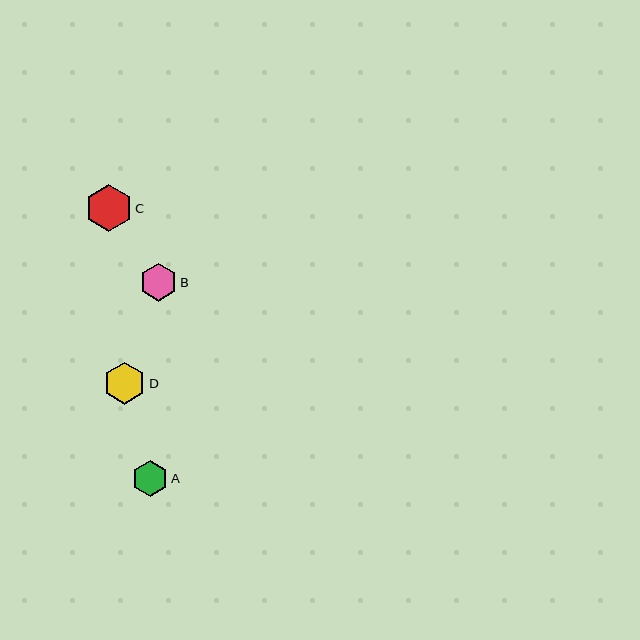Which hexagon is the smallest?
Hexagon A is the smallest with a size of approximately 36 pixels.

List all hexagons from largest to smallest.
From largest to smallest: C, D, B, A.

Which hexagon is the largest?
Hexagon C is the largest with a size of approximately 47 pixels.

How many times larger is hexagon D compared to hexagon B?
Hexagon D is approximately 1.1 times the size of hexagon B.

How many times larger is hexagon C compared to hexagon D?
Hexagon C is approximately 1.1 times the size of hexagon D.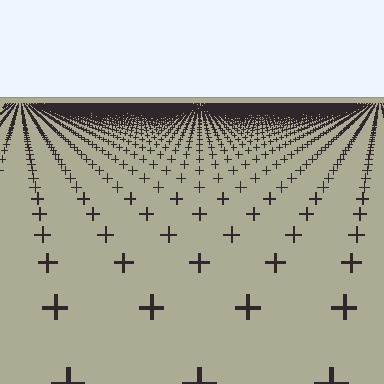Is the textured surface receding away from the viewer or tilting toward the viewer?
The surface is receding away from the viewer. Texture elements get smaller and denser toward the top.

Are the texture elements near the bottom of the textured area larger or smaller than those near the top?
Larger. Near the bottom, elements are closer to the viewer and appear at a bigger on-screen size.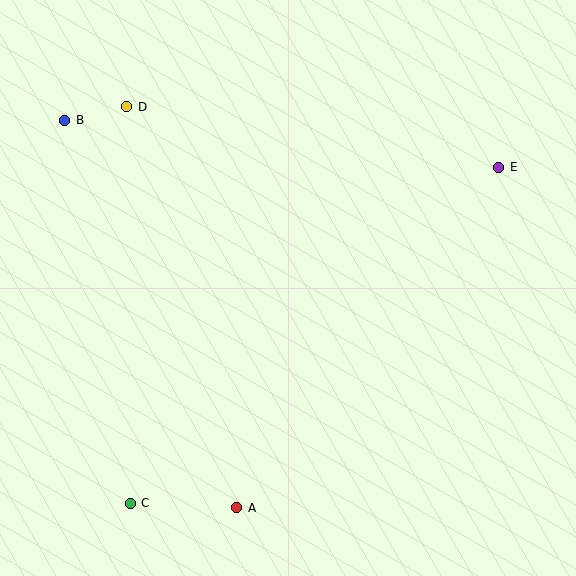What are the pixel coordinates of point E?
Point E is at (499, 167).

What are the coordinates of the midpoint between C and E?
The midpoint between C and E is at (314, 335).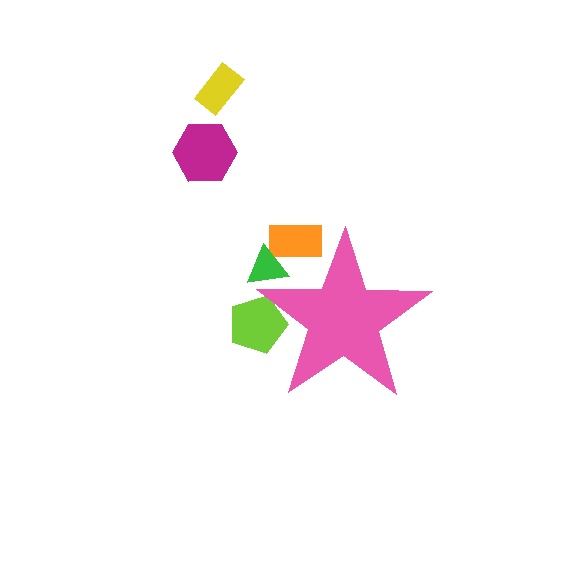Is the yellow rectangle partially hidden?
No, the yellow rectangle is fully visible.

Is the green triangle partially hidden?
Yes, the green triangle is partially hidden behind the pink star.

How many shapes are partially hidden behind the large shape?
3 shapes are partially hidden.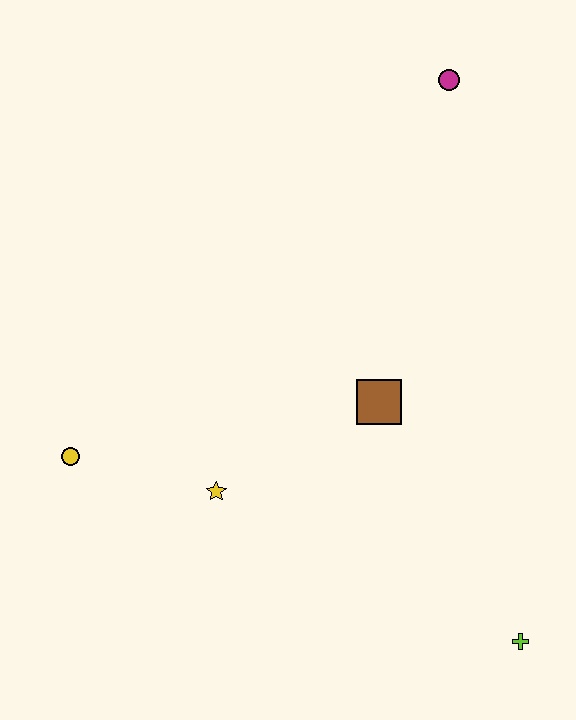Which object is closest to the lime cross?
The brown square is closest to the lime cross.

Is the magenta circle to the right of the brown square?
Yes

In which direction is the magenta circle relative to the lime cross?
The magenta circle is above the lime cross.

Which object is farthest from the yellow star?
The magenta circle is farthest from the yellow star.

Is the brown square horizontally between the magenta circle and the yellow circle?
Yes